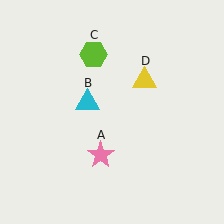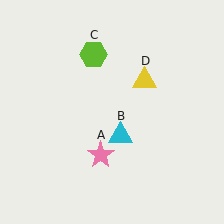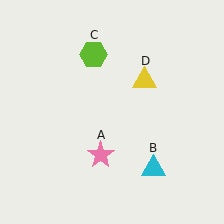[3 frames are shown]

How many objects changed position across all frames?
1 object changed position: cyan triangle (object B).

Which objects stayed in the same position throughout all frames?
Pink star (object A) and lime hexagon (object C) and yellow triangle (object D) remained stationary.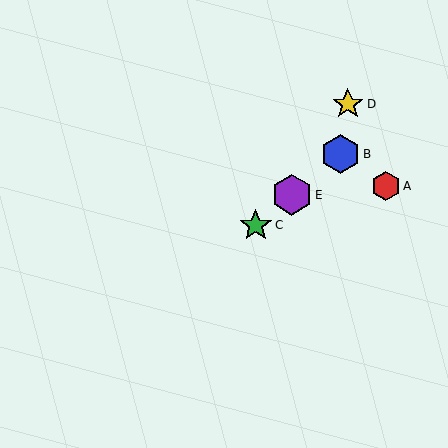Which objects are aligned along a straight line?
Objects B, C, E are aligned along a straight line.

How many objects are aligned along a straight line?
3 objects (B, C, E) are aligned along a straight line.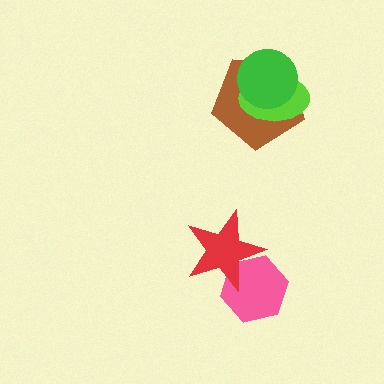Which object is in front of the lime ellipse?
The green circle is in front of the lime ellipse.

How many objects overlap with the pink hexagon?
1 object overlaps with the pink hexagon.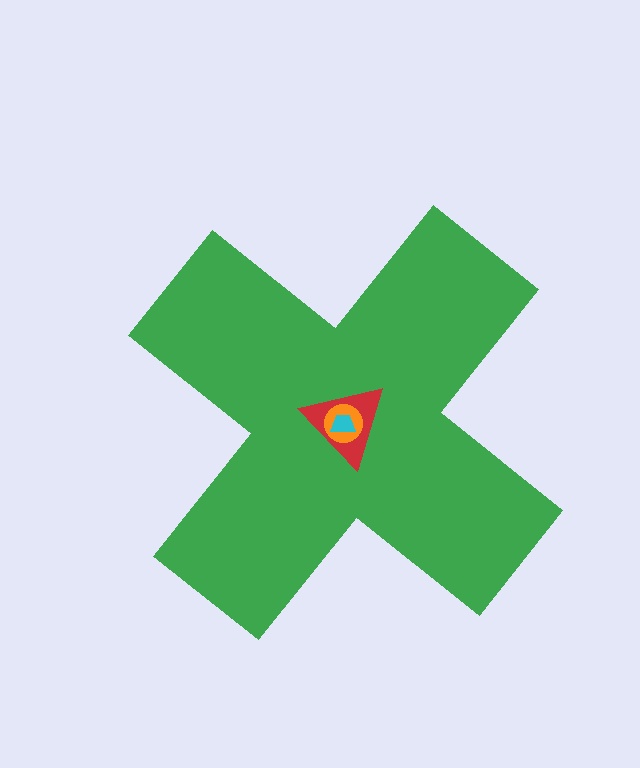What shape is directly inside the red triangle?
The orange circle.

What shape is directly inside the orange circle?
The cyan trapezoid.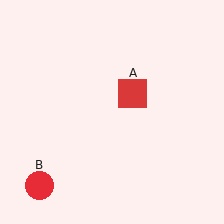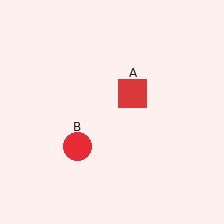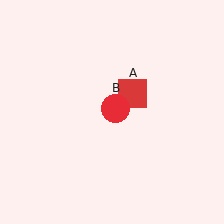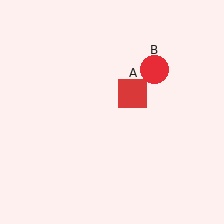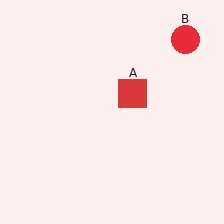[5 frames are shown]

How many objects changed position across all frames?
1 object changed position: red circle (object B).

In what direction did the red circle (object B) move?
The red circle (object B) moved up and to the right.